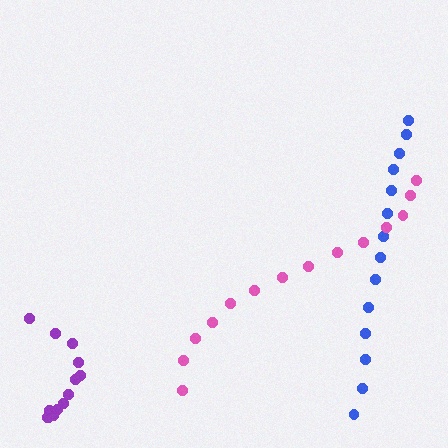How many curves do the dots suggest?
There are 3 distinct paths.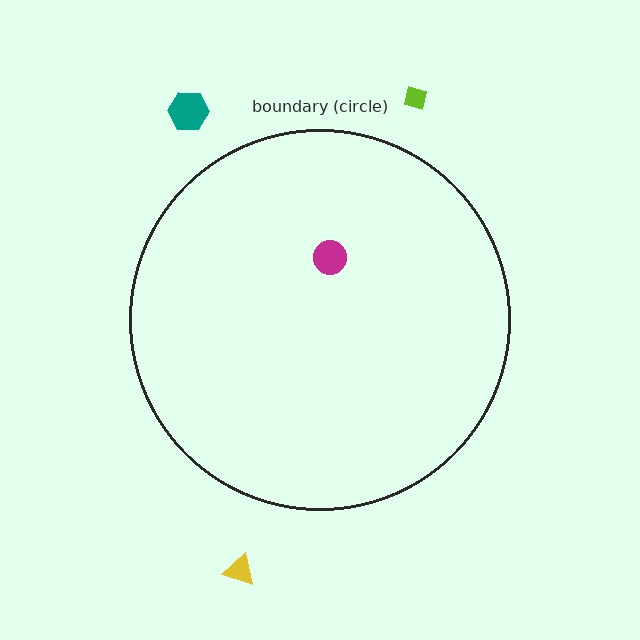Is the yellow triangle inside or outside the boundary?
Outside.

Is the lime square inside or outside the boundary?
Outside.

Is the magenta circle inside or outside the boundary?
Inside.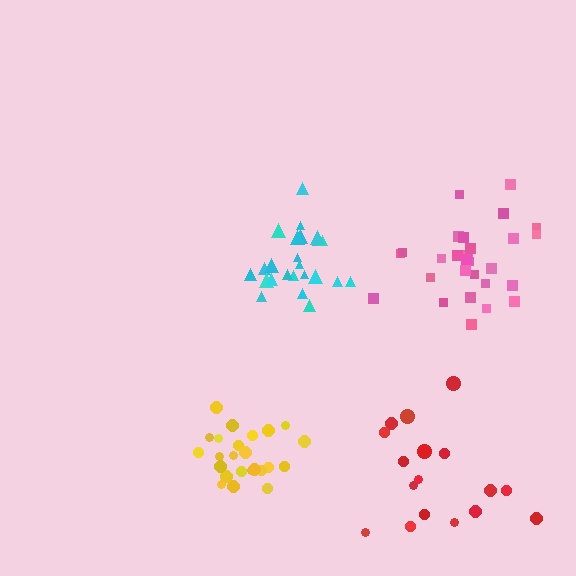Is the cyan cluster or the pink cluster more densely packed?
Cyan.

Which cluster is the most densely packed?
Cyan.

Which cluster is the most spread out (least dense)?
Red.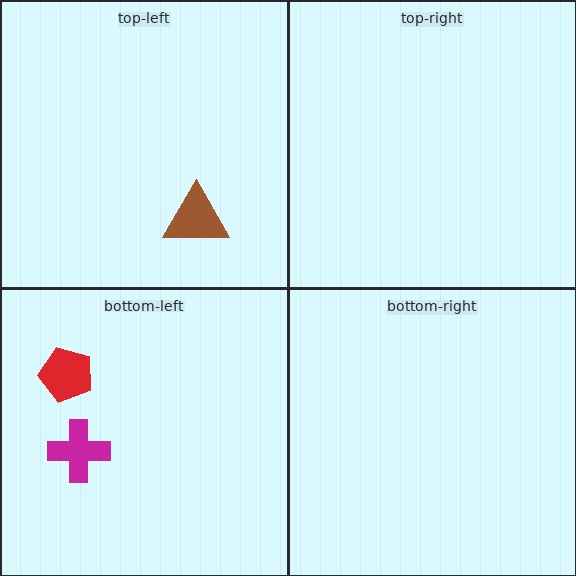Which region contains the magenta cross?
The bottom-left region.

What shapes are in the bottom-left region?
The magenta cross, the red pentagon.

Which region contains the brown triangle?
The top-left region.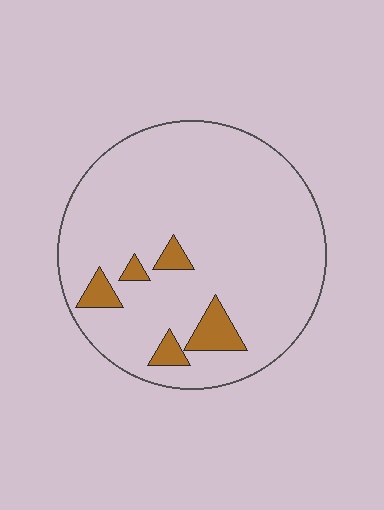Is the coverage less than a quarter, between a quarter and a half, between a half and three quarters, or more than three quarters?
Less than a quarter.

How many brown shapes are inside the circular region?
5.